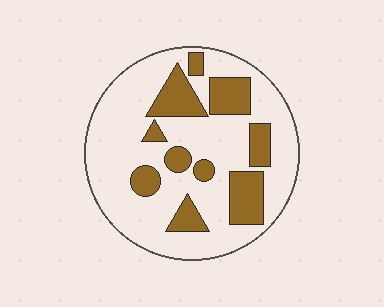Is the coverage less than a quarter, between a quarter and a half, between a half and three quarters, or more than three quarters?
Between a quarter and a half.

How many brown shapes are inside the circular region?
10.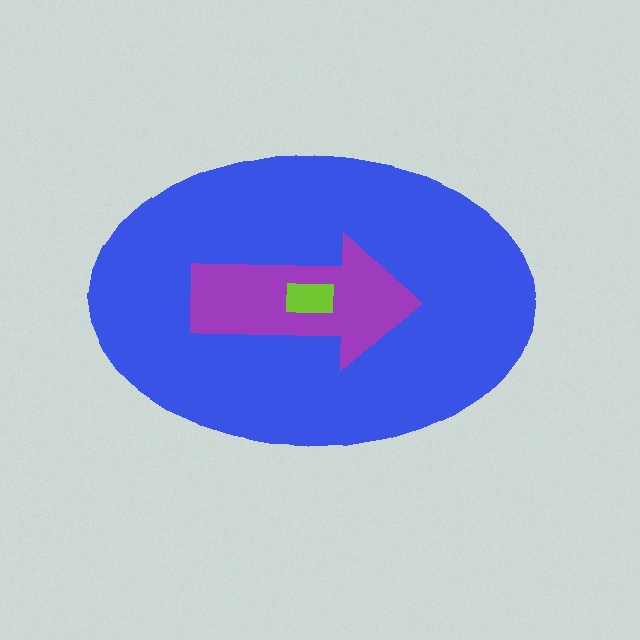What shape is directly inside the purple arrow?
The lime rectangle.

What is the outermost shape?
The blue ellipse.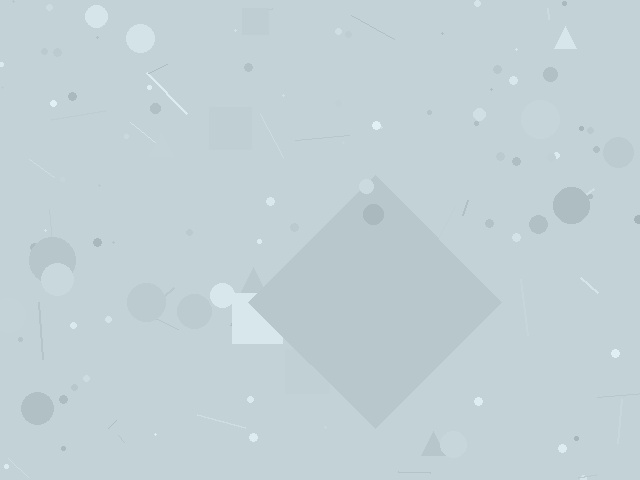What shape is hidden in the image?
A diamond is hidden in the image.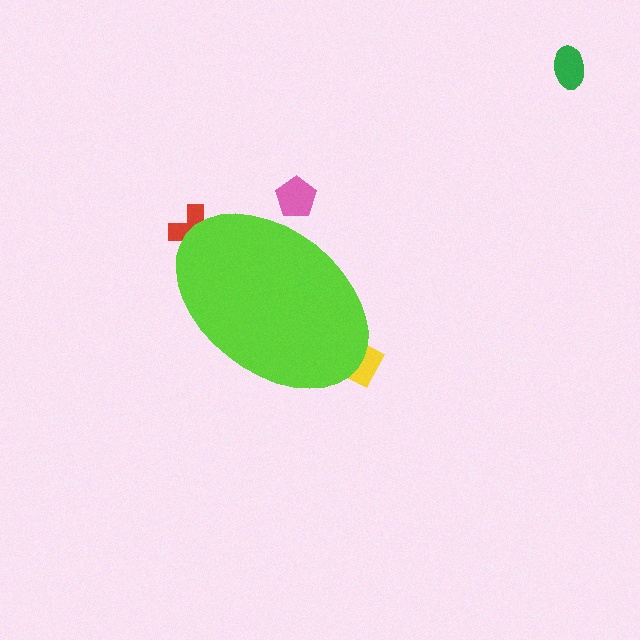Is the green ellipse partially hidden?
No, the green ellipse is fully visible.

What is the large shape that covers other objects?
A lime ellipse.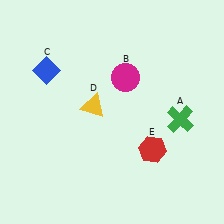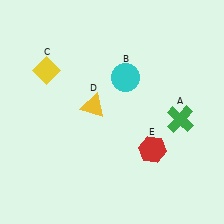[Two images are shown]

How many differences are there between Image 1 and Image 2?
There are 2 differences between the two images.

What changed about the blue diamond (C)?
In Image 1, C is blue. In Image 2, it changed to yellow.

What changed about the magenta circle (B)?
In Image 1, B is magenta. In Image 2, it changed to cyan.